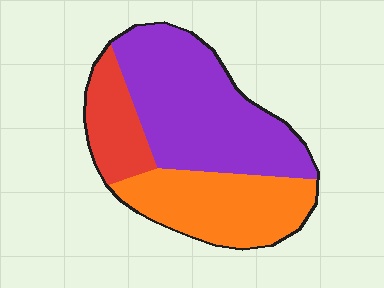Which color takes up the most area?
Purple, at roughly 50%.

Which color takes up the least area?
Red, at roughly 15%.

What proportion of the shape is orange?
Orange covers 33% of the shape.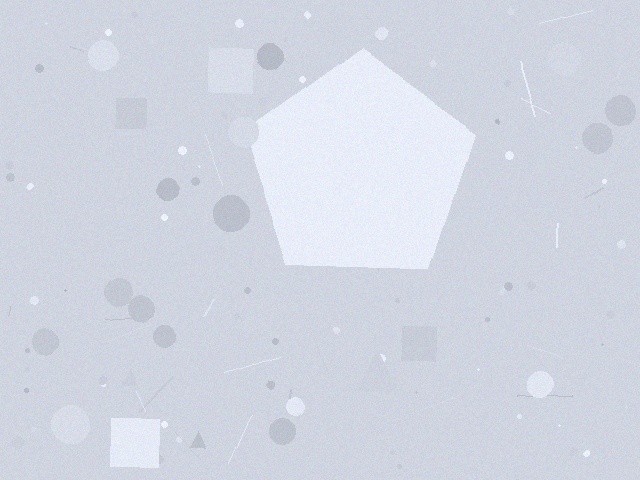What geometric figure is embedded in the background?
A pentagon is embedded in the background.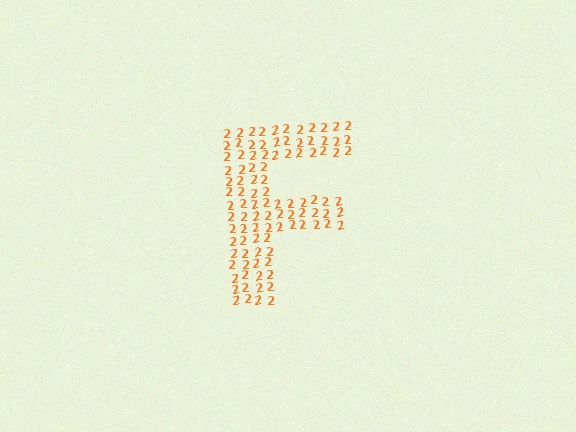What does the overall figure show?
The overall figure shows the letter F.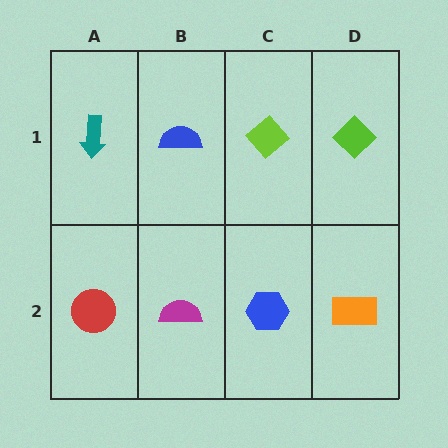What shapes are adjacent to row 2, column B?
A blue semicircle (row 1, column B), a red circle (row 2, column A), a blue hexagon (row 2, column C).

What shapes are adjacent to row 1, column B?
A magenta semicircle (row 2, column B), a teal arrow (row 1, column A), a lime diamond (row 1, column C).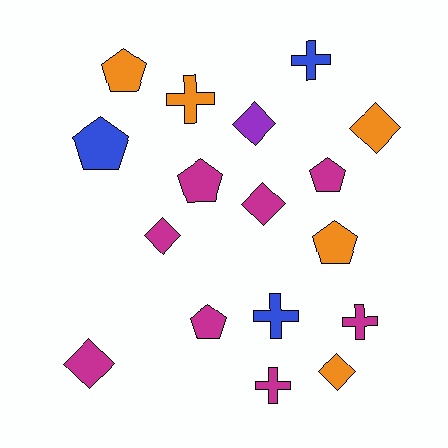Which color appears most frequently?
Magenta, with 8 objects.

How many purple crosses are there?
There are no purple crosses.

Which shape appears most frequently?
Diamond, with 6 objects.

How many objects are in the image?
There are 17 objects.